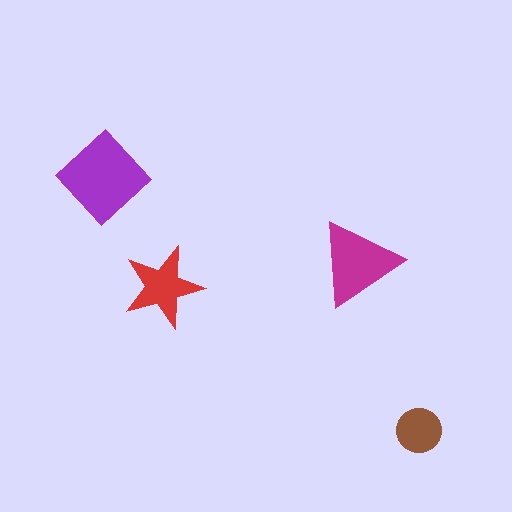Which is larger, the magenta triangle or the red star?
The magenta triangle.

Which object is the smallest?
The brown circle.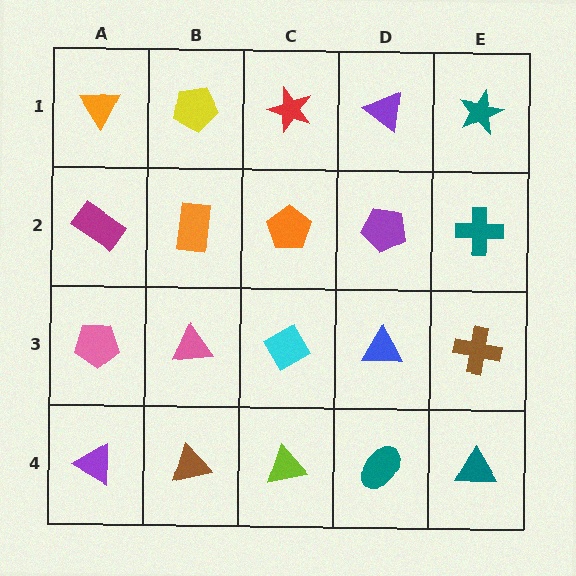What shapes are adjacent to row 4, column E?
A brown cross (row 3, column E), a teal ellipse (row 4, column D).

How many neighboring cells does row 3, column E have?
3.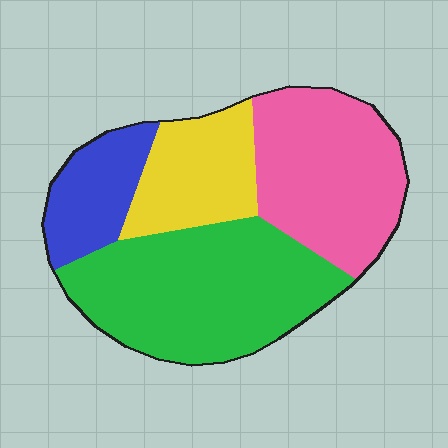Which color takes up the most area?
Green, at roughly 40%.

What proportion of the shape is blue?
Blue covers about 15% of the shape.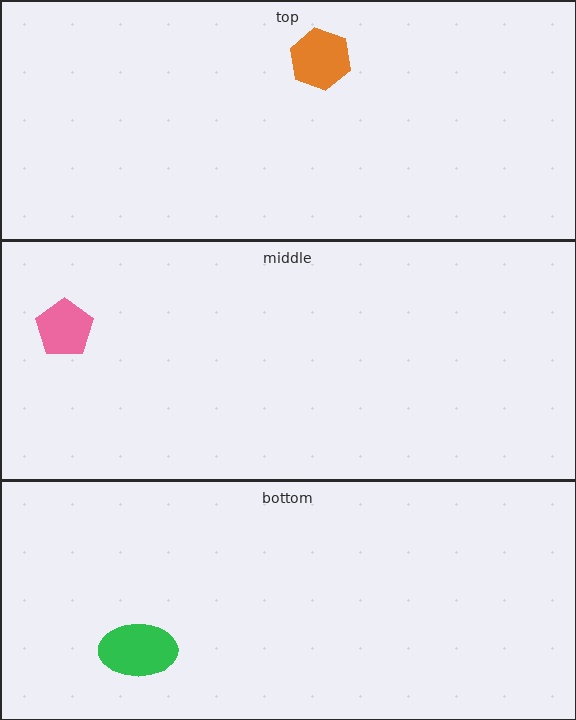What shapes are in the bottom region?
The green ellipse.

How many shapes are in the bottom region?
1.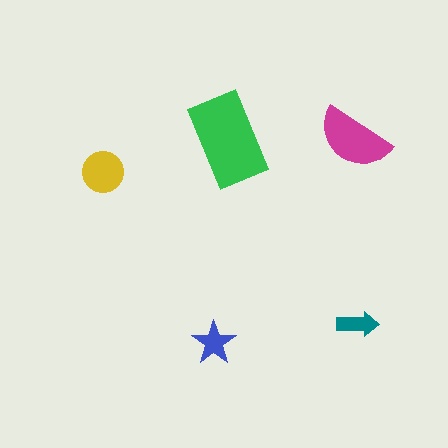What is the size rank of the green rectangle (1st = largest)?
1st.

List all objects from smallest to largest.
The teal arrow, the blue star, the yellow circle, the magenta semicircle, the green rectangle.